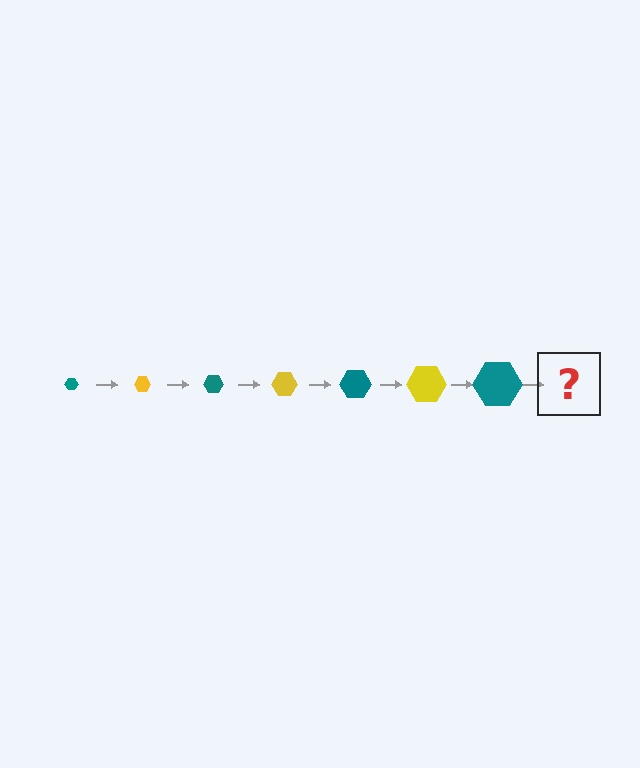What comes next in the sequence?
The next element should be a yellow hexagon, larger than the previous one.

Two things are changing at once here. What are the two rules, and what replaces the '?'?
The two rules are that the hexagon grows larger each step and the color cycles through teal and yellow. The '?' should be a yellow hexagon, larger than the previous one.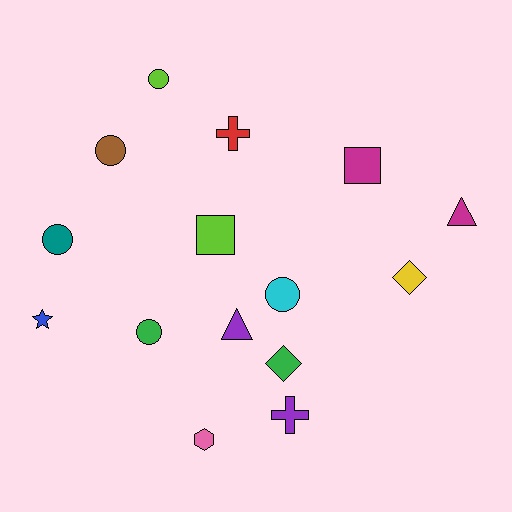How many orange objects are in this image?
There are no orange objects.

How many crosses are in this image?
There are 2 crosses.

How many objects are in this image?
There are 15 objects.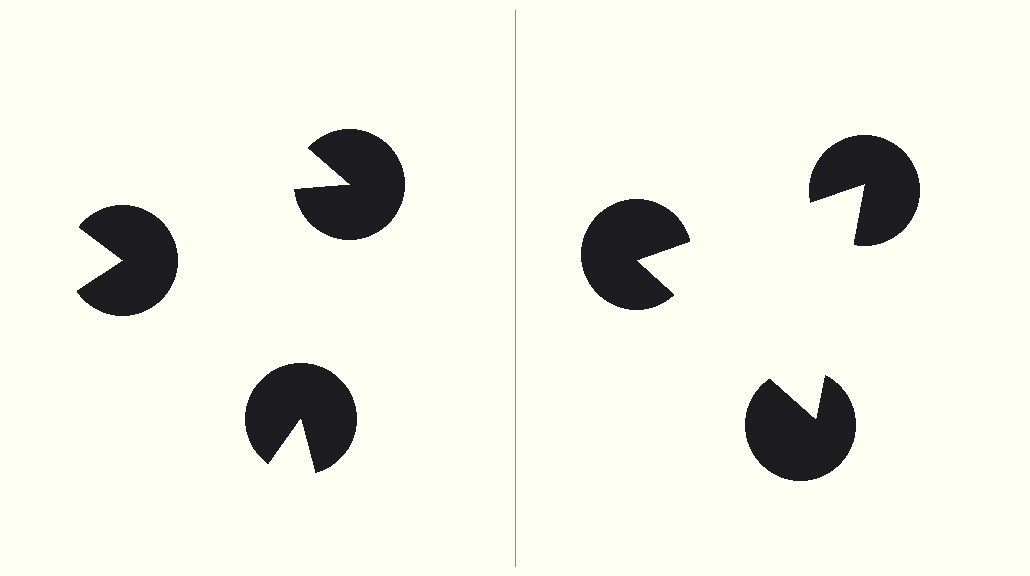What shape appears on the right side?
An illusory triangle.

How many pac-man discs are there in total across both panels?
6 — 3 on each side.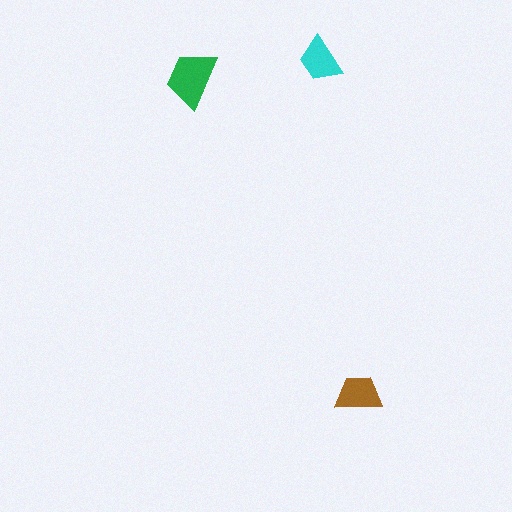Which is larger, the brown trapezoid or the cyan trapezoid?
The brown one.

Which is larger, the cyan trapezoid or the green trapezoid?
The green one.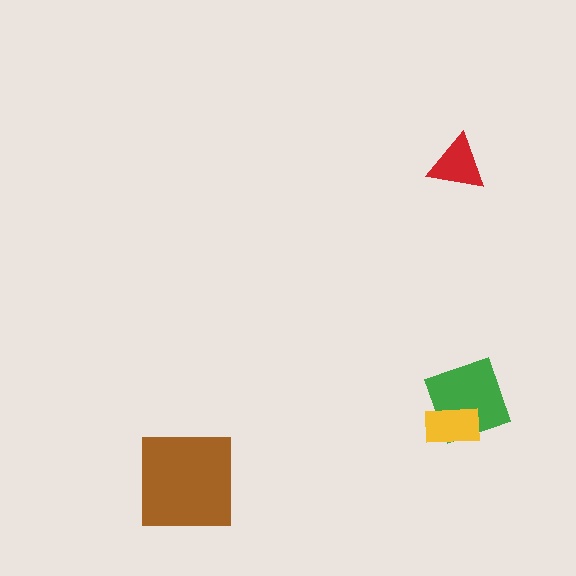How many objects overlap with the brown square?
0 objects overlap with the brown square.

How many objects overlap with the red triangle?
0 objects overlap with the red triangle.